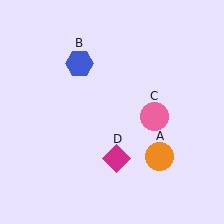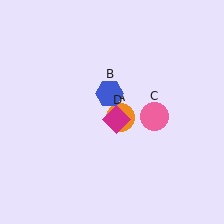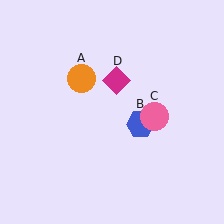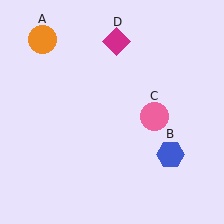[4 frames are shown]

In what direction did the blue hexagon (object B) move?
The blue hexagon (object B) moved down and to the right.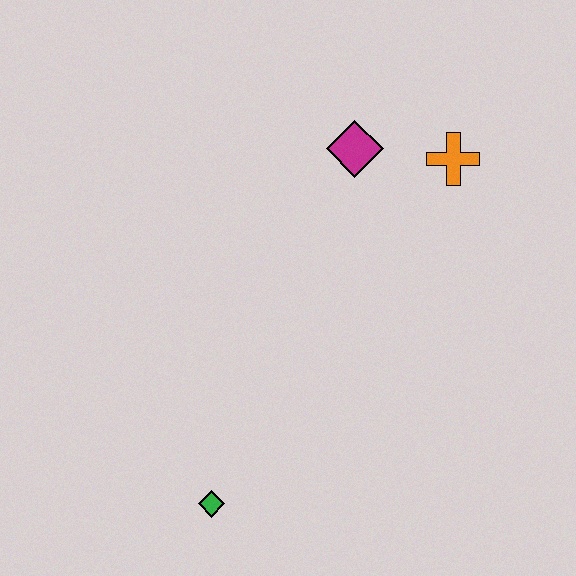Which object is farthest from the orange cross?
The green diamond is farthest from the orange cross.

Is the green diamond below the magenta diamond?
Yes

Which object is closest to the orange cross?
The magenta diamond is closest to the orange cross.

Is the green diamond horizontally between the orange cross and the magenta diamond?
No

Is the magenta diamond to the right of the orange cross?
No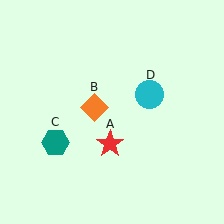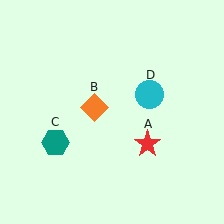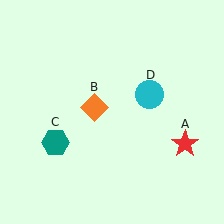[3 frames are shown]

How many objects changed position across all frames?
1 object changed position: red star (object A).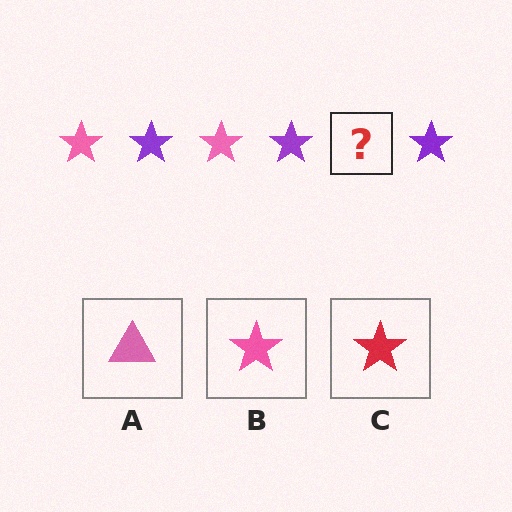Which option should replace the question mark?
Option B.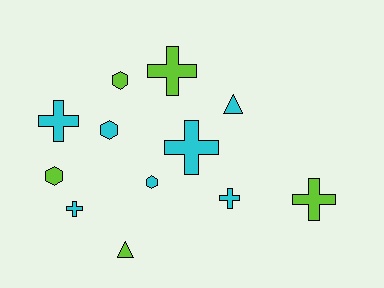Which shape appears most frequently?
Cross, with 6 objects.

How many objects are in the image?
There are 12 objects.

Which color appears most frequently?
Cyan, with 7 objects.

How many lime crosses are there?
There are 2 lime crosses.